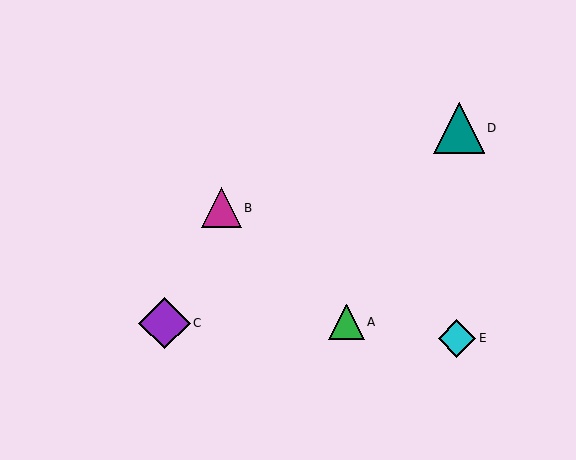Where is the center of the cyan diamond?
The center of the cyan diamond is at (457, 338).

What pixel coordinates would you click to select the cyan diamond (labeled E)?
Click at (457, 338) to select the cyan diamond E.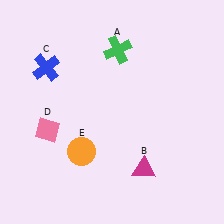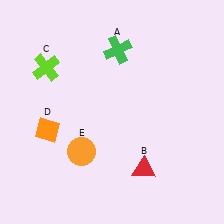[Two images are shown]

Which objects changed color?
B changed from magenta to red. C changed from blue to lime. D changed from pink to orange.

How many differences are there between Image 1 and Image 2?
There are 3 differences between the two images.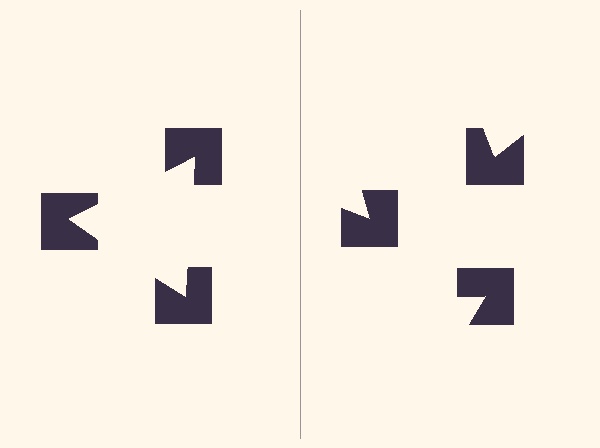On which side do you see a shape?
An illusory triangle appears on the left side. On the right side the wedge cuts are rotated, so no coherent shape forms.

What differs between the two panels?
The notched squares are positioned identically on both sides; only the wedge orientations differ. On the left they align to a triangle; on the right they are misaligned.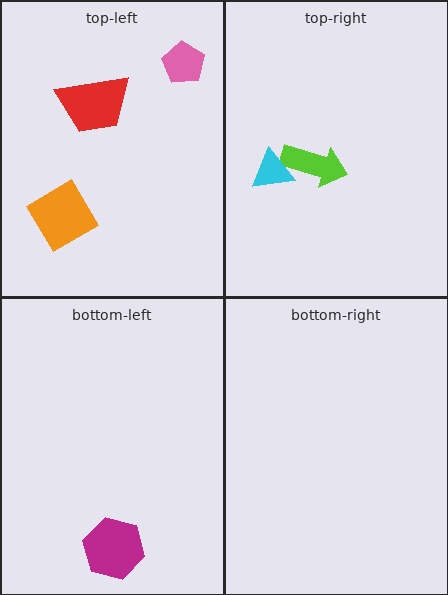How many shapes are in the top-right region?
2.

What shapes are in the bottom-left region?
The magenta hexagon.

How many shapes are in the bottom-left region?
1.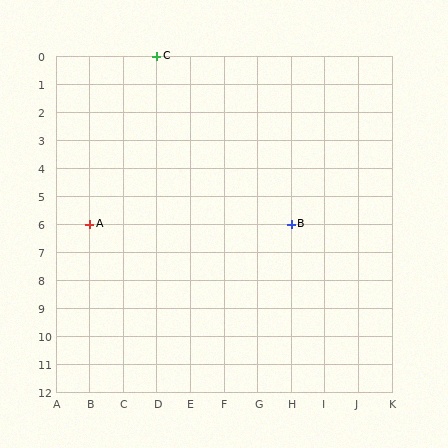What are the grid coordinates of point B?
Point B is at grid coordinates (H, 6).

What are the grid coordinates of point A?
Point A is at grid coordinates (B, 6).